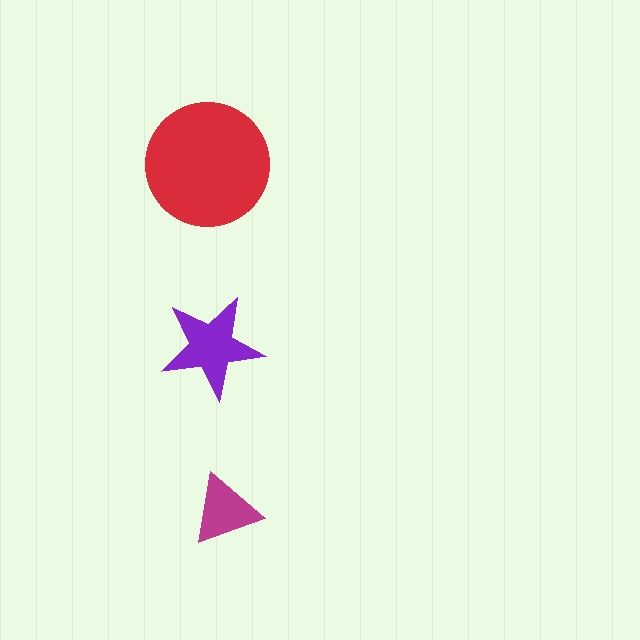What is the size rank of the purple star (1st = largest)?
2nd.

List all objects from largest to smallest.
The red circle, the purple star, the magenta triangle.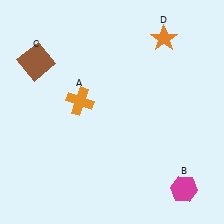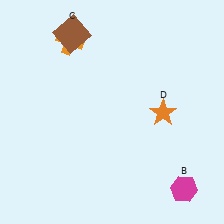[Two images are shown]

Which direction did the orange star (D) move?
The orange star (D) moved down.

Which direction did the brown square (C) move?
The brown square (C) moved right.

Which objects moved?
The objects that moved are: the orange cross (A), the brown square (C), the orange star (D).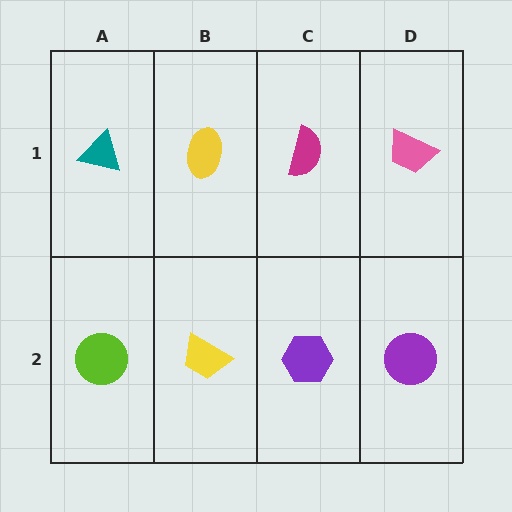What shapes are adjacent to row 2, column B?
A yellow ellipse (row 1, column B), a lime circle (row 2, column A), a purple hexagon (row 2, column C).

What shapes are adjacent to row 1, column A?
A lime circle (row 2, column A), a yellow ellipse (row 1, column B).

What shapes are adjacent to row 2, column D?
A pink trapezoid (row 1, column D), a purple hexagon (row 2, column C).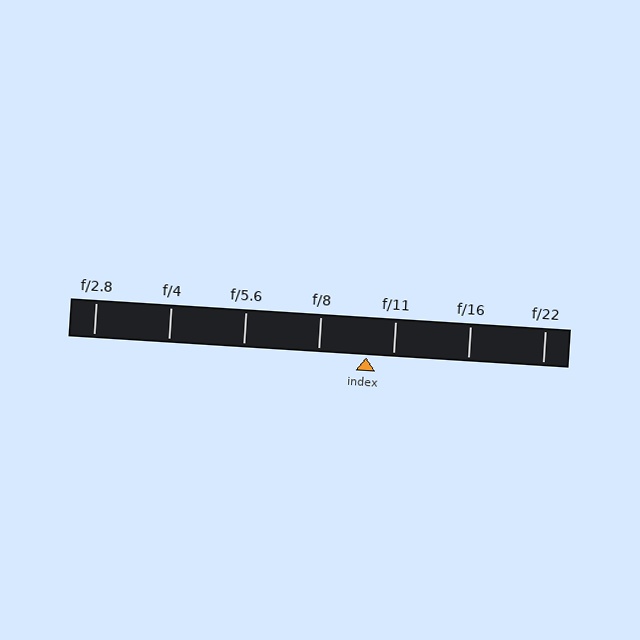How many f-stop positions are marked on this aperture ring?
There are 7 f-stop positions marked.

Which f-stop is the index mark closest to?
The index mark is closest to f/11.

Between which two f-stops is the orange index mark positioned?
The index mark is between f/8 and f/11.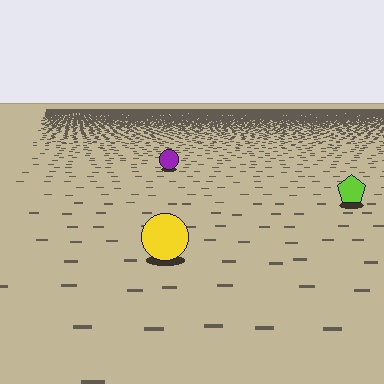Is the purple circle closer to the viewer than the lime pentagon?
No. The lime pentagon is closer — you can tell from the texture gradient: the ground texture is coarser near it.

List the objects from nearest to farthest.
From nearest to farthest: the yellow circle, the lime pentagon, the purple circle.